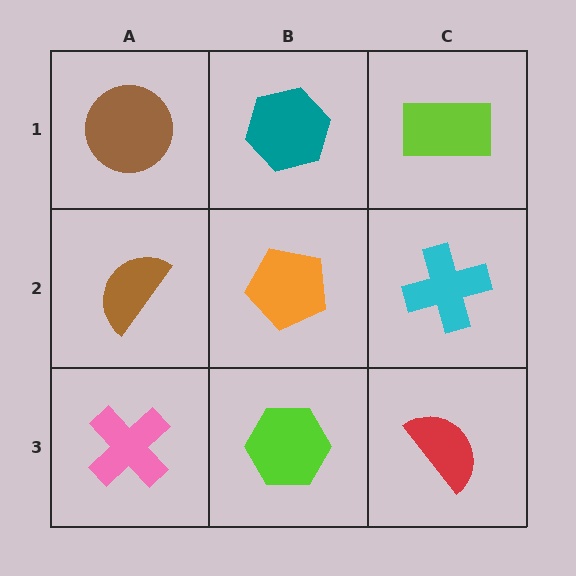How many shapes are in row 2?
3 shapes.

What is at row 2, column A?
A brown semicircle.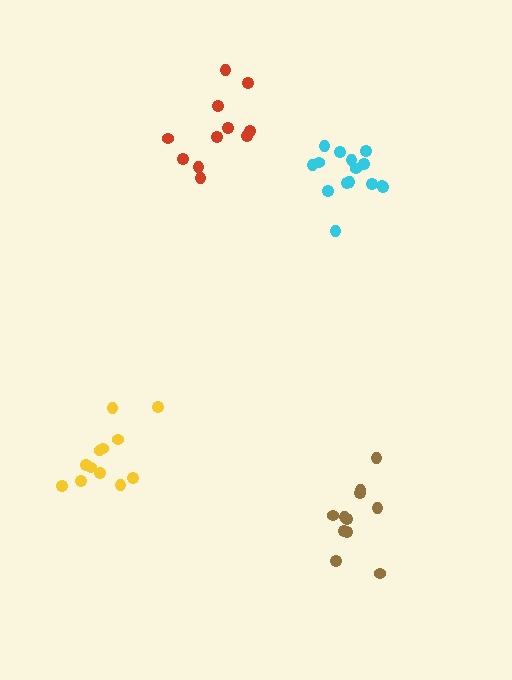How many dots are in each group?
Group 1: 11 dots, Group 2: 11 dots, Group 3: 12 dots, Group 4: 15 dots (49 total).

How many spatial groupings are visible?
There are 4 spatial groupings.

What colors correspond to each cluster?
The clusters are colored: brown, red, yellow, cyan.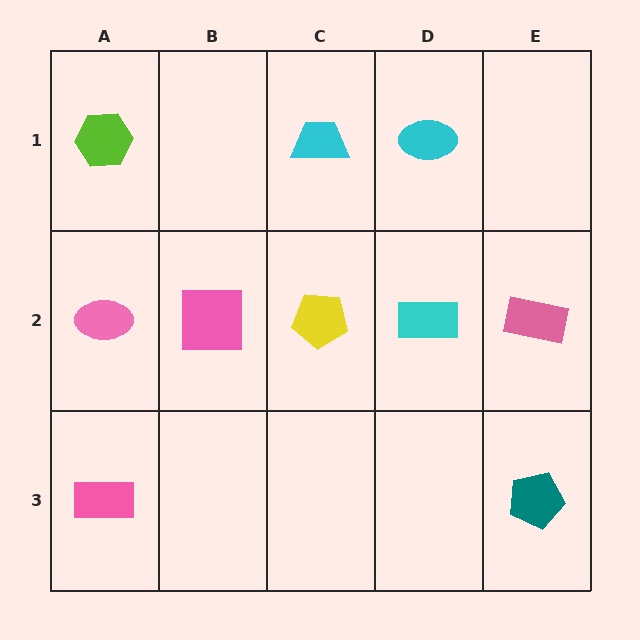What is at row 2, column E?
A pink rectangle.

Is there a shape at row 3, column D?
No, that cell is empty.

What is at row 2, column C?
A yellow pentagon.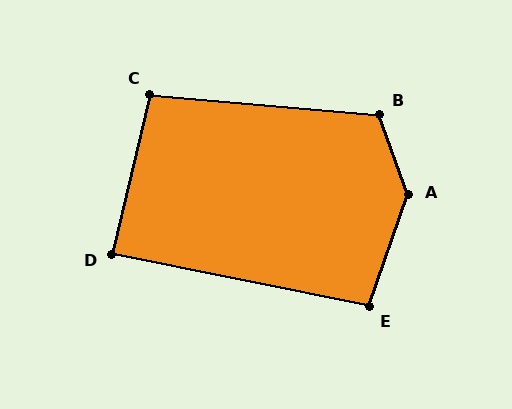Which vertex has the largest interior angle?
A, at approximately 141 degrees.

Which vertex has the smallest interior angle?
D, at approximately 88 degrees.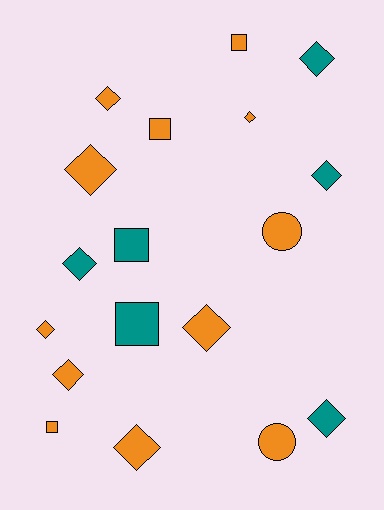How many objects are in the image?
There are 18 objects.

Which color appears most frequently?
Orange, with 12 objects.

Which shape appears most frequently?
Diamond, with 11 objects.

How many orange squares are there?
There are 3 orange squares.